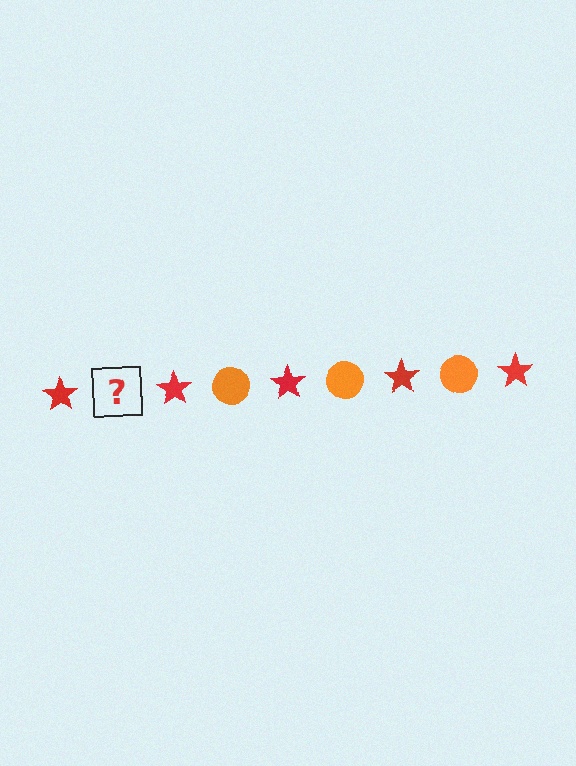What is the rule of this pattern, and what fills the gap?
The rule is that the pattern alternates between red star and orange circle. The gap should be filled with an orange circle.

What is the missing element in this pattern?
The missing element is an orange circle.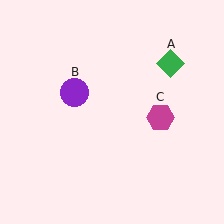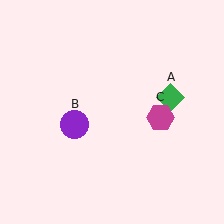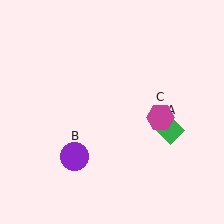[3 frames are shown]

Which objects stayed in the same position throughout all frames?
Magenta hexagon (object C) remained stationary.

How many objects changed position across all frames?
2 objects changed position: green diamond (object A), purple circle (object B).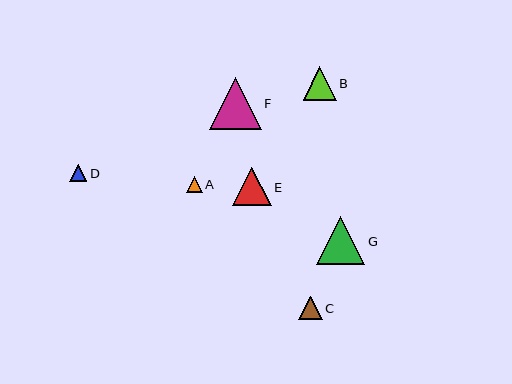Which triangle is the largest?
Triangle F is the largest with a size of approximately 52 pixels.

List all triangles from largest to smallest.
From largest to smallest: F, G, E, B, C, D, A.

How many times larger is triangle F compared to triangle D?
Triangle F is approximately 3.0 times the size of triangle D.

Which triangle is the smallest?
Triangle A is the smallest with a size of approximately 16 pixels.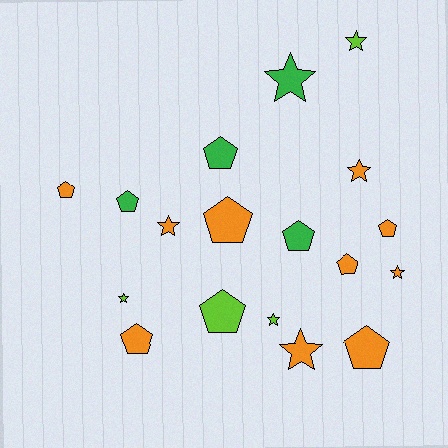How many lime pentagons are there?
There is 1 lime pentagon.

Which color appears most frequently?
Orange, with 10 objects.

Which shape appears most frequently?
Pentagon, with 10 objects.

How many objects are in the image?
There are 18 objects.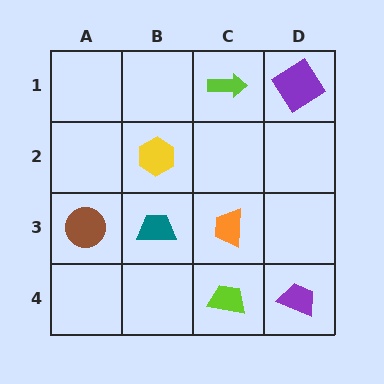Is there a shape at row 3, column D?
No, that cell is empty.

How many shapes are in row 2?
1 shape.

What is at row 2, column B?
A yellow hexagon.